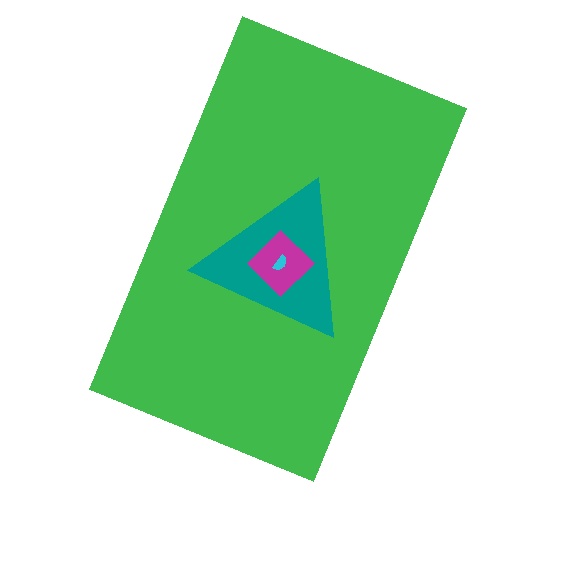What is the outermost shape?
The green rectangle.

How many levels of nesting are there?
4.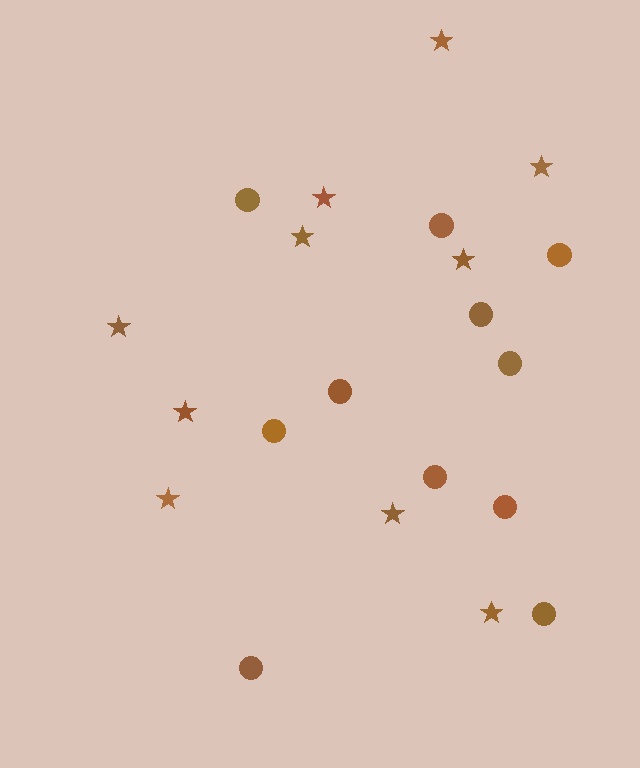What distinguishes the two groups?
There are 2 groups: one group of circles (11) and one group of stars (10).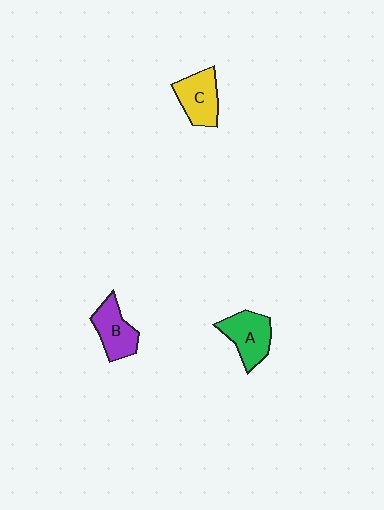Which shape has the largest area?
Shape A (green).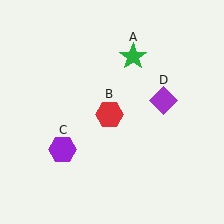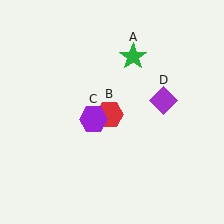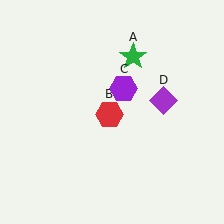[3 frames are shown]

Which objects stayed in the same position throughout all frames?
Green star (object A) and red hexagon (object B) and purple diamond (object D) remained stationary.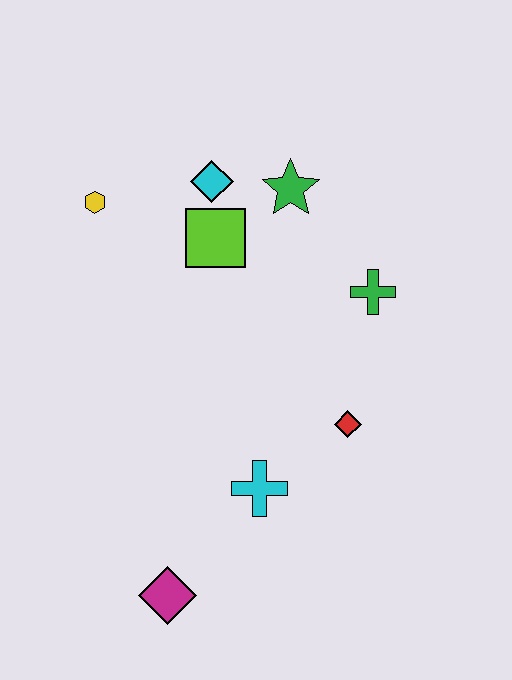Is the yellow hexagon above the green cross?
Yes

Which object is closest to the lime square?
The cyan diamond is closest to the lime square.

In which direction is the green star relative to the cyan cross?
The green star is above the cyan cross.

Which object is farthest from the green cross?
The magenta diamond is farthest from the green cross.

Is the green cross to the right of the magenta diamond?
Yes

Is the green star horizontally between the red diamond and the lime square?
Yes